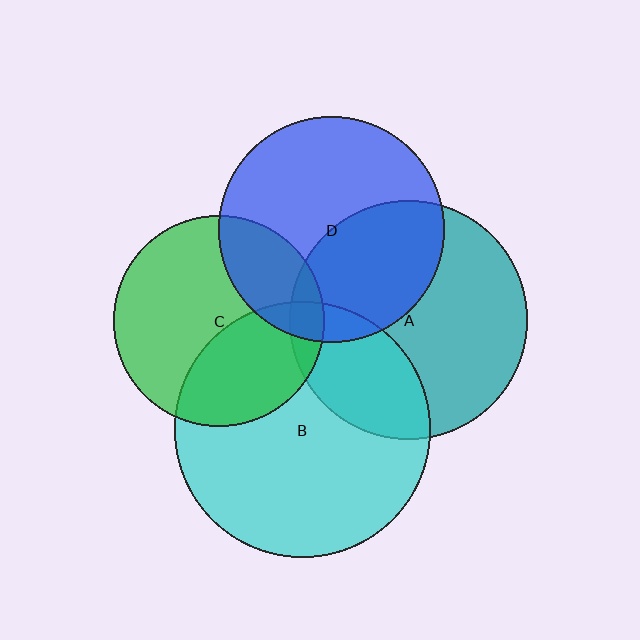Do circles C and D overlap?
Yes.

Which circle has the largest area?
Circle B (cyan).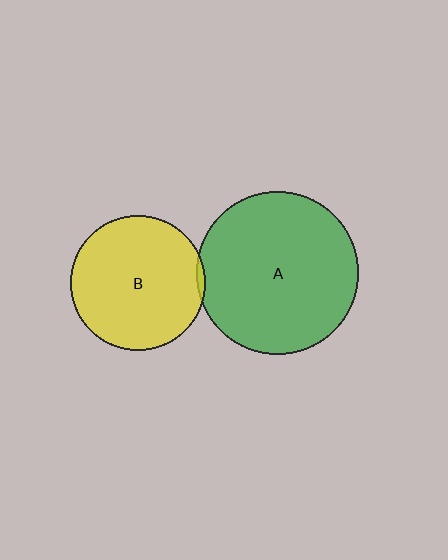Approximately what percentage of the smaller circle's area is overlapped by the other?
Approximately 5%.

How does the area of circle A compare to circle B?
Approximately 1.4 times.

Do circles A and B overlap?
Yes.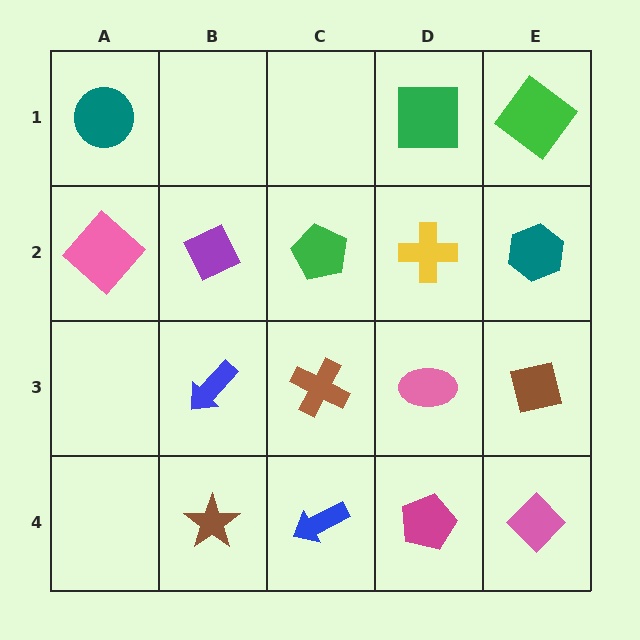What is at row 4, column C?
A blue arrow.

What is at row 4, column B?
A brown star.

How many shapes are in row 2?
5 shapes.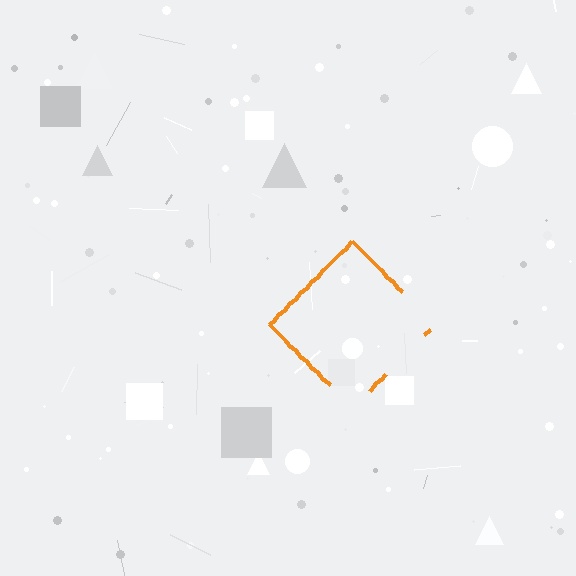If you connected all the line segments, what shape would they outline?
They would outline a diamond.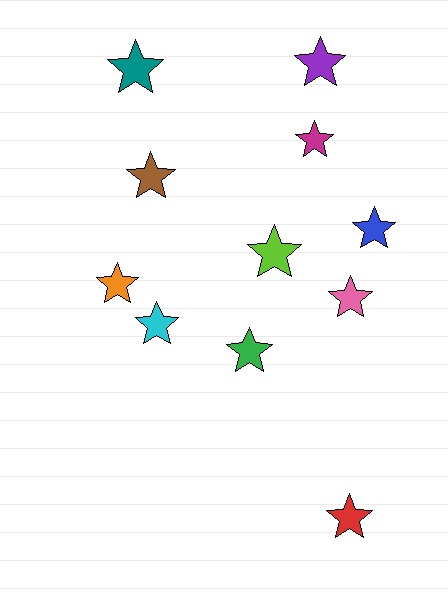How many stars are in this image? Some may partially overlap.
There are 11 stars.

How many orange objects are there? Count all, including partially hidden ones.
There is 1 orange object.